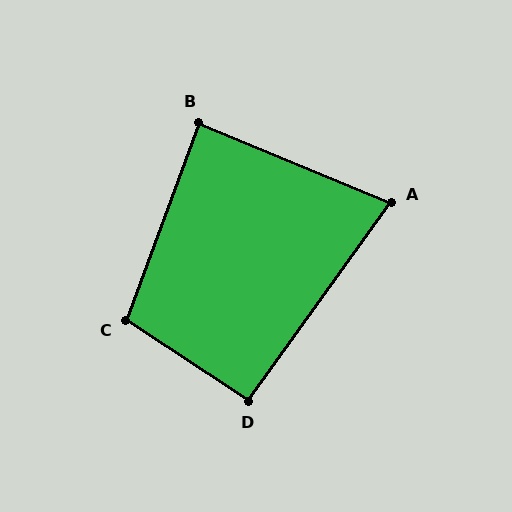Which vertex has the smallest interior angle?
A, at approximately 77 degrees.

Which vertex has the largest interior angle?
C, at approximately 103 degrees.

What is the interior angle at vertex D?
Approximately 93 degrees (approximately right).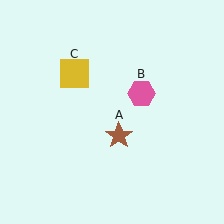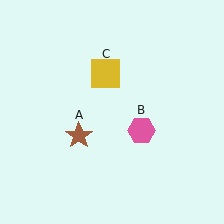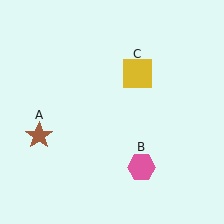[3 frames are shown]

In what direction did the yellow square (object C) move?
The yellow square (object C) moved right.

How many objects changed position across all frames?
3 objects changed position: brown star (object A), pink hexagon (object B), yellow square (object C).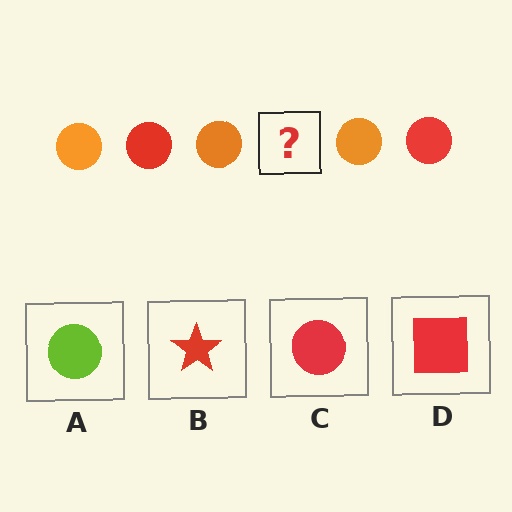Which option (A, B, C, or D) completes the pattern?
C.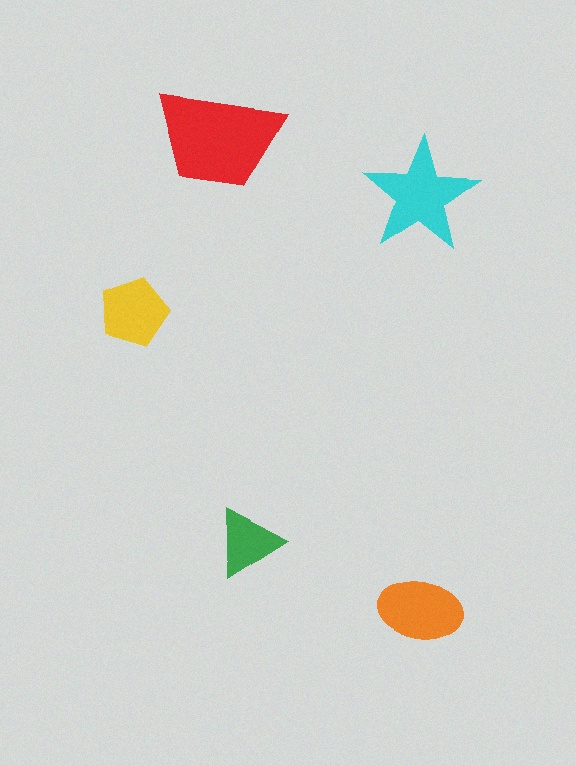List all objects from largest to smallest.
The red trapezoid, the cyan star, the orange ellipse, the yellow pentagon, the green triangle.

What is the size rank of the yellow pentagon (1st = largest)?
4th.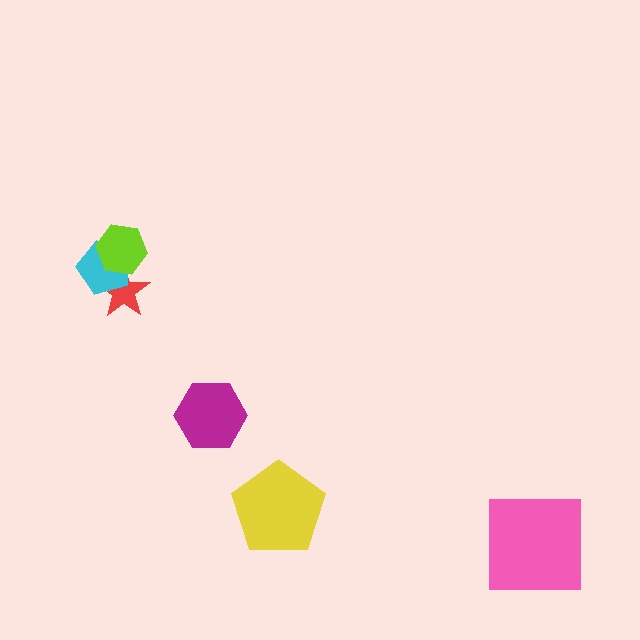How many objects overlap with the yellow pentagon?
0 objects overlap with the yellow pentagon.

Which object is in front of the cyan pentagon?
The lime hexagon is in front of the cyan pentagon.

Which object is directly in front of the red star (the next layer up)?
The cyan pentagon is directly in front of the red star.